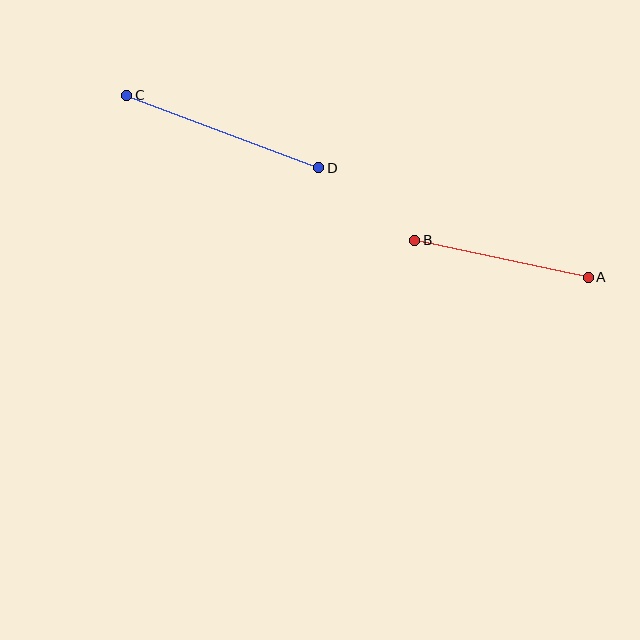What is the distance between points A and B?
The distance is approximately 177 pixels.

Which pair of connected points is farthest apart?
Points C and D are farthest apart.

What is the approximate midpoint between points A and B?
The midpoint is at approximately (501, 259) pixels.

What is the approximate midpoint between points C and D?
The midpoint is at approximately (223, 131) pixels.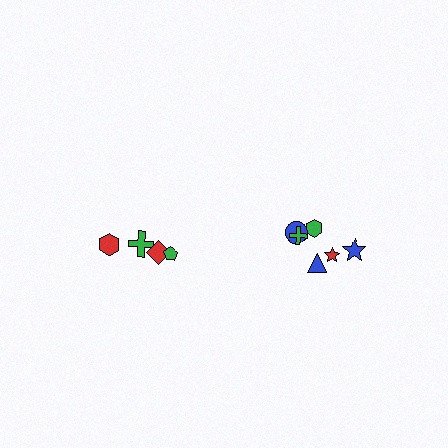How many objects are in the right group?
There are 6 objects.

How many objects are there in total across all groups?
There are 10 objects.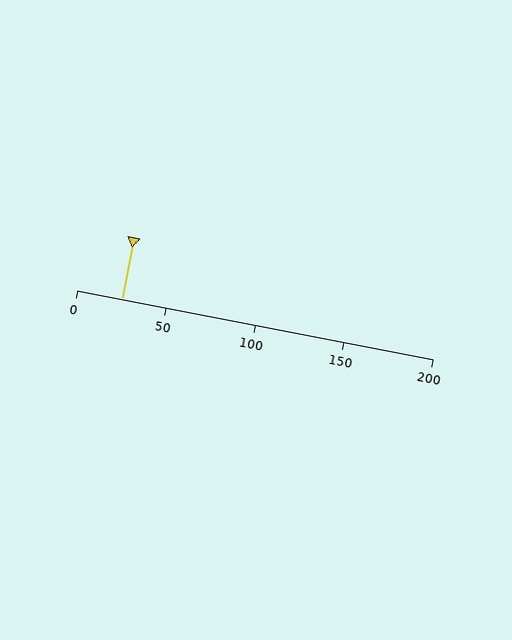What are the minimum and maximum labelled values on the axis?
The axis runs from 0 to 200.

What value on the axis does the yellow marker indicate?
The marker indicates approximately 25.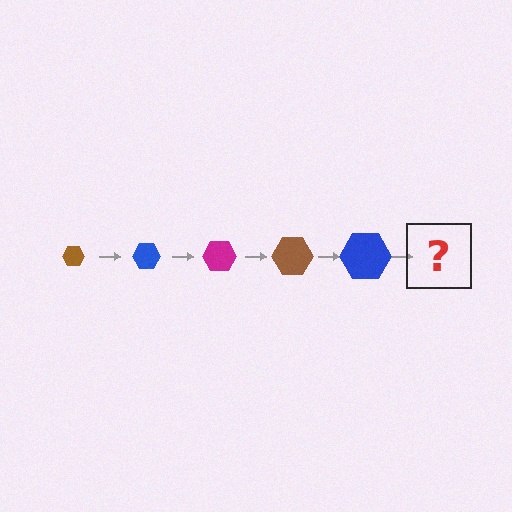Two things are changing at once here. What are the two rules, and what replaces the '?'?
The two rules are that the hexagon grows larger each step and the color cycles through brown, blue, and magenta. The '?' should be a magenta hexagon, larger than the previous one.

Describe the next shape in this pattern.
It should be a magenta hexagon, larger than the previous one.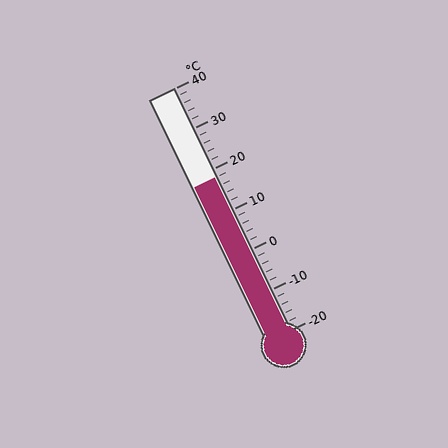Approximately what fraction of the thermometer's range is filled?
The thermometer is filled to approximately 65% of its range.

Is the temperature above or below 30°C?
The temperature is below 30°C.